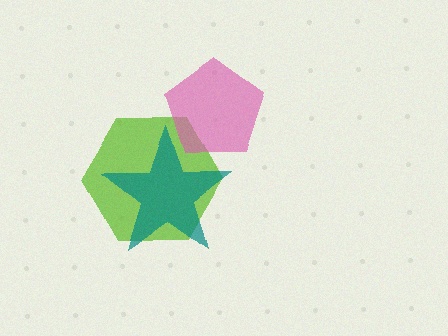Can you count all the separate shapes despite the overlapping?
Yes, there are 3 separate shapes.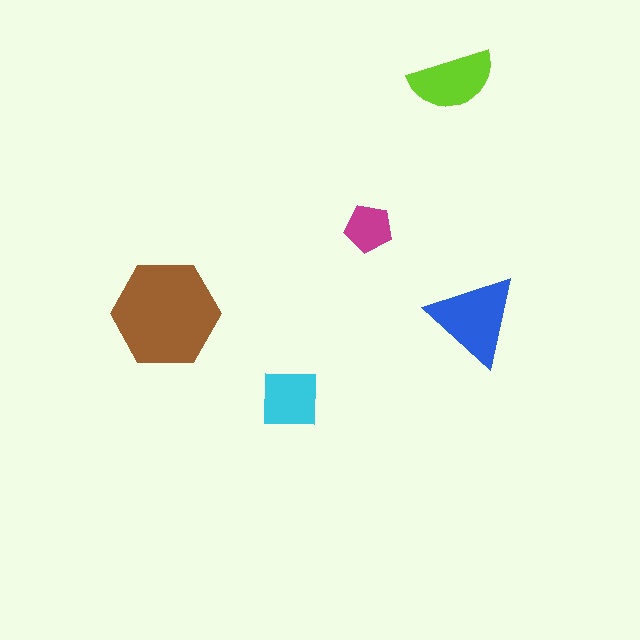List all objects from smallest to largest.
The magenta pentagon, the cyan square, the lime semicircle, the blue triangle, the brown hexagon.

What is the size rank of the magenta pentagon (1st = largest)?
5th.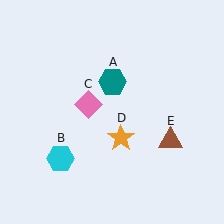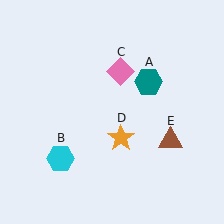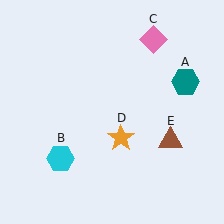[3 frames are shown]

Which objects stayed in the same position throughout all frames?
Cyan hexagon (object B) and orange star (object D) and brown triangle (object E) remained stationary.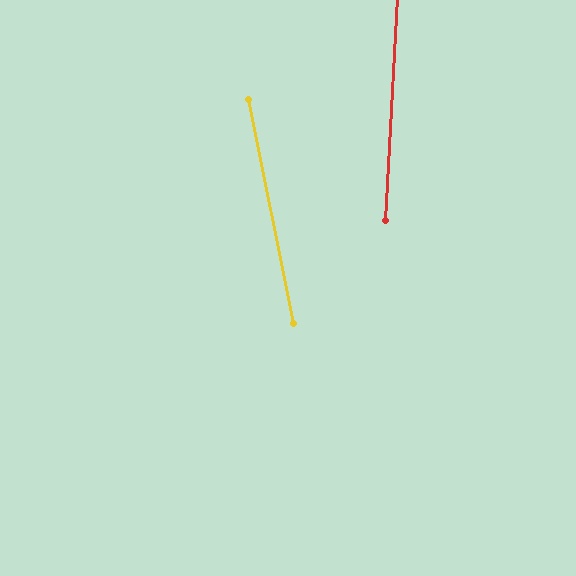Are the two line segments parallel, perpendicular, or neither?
Neither parallel nor perpendicular — they differ by about 15°.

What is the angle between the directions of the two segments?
Approximately 15 degrees.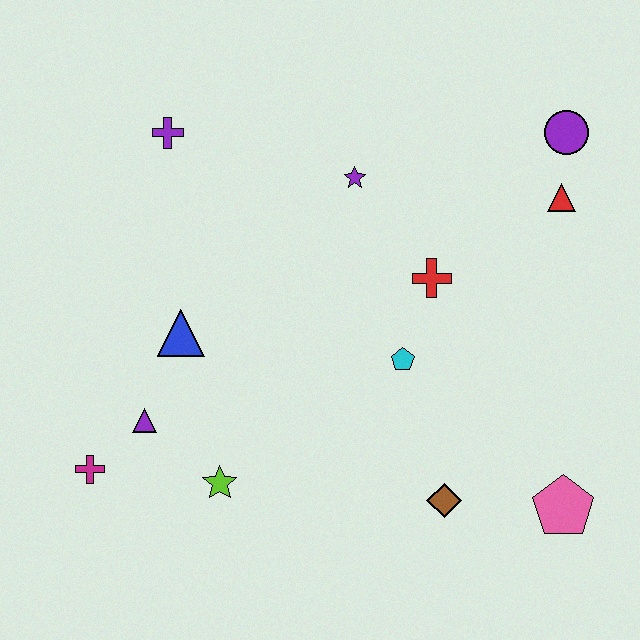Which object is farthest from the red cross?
The magenta cross is farthest from the red cross.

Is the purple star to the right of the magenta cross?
Yes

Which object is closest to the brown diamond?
The pink pentagon is closest to the brown diamond.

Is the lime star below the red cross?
Yes